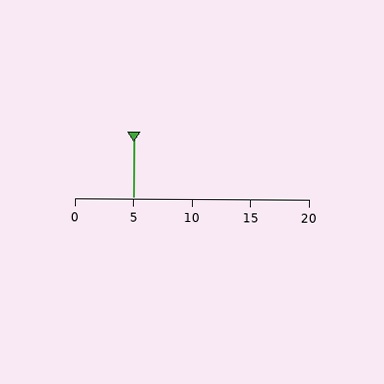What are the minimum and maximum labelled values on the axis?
The axis runs from 0 to 20.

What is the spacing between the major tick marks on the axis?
The major ticks are spaced 5 apart.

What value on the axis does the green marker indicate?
The marker indicates approximately 5.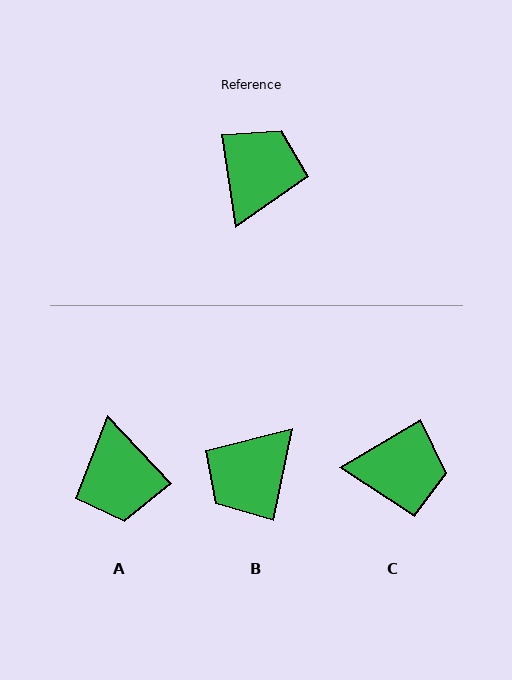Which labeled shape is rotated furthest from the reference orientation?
B, about 160 degrees away.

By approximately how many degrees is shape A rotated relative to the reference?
Approximately 145 degrees clockwise.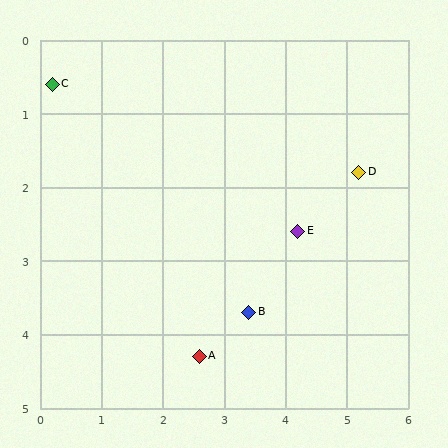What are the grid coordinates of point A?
Point A is at approximately (2.6, 4.3).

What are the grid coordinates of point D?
Point D is at approximately (5.2, 1.8).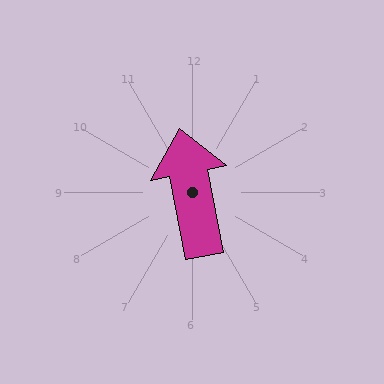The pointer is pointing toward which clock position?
Roughly 12 o'clock.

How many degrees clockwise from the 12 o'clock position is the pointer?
Approximately 349 degrees.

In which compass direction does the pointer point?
North.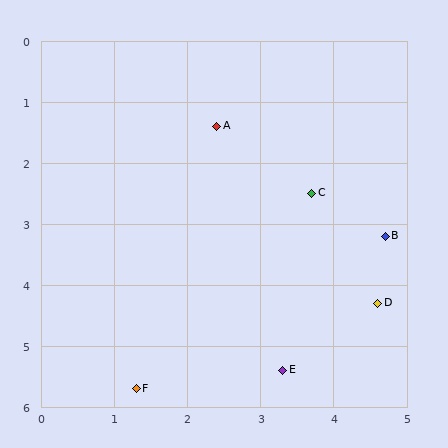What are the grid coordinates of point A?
Point A is at approximately (2.4, 1.4).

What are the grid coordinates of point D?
Point D is at approximately (4.6, 4.3).